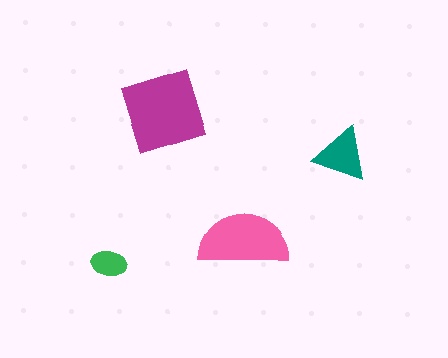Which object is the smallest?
The green ellipse.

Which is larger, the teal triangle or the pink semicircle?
The pink semicircle.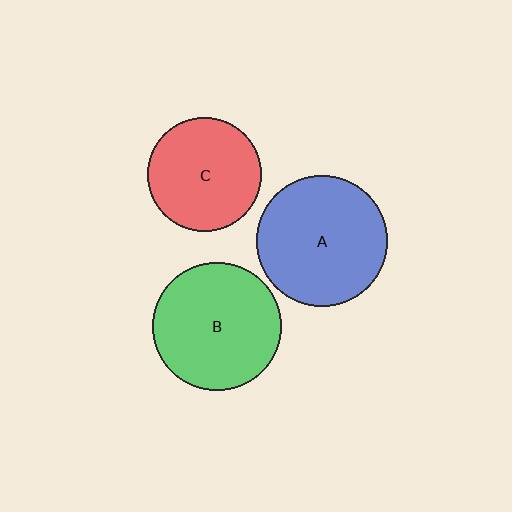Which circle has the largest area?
Circle A (blue).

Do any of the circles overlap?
No, none of the circles overlap.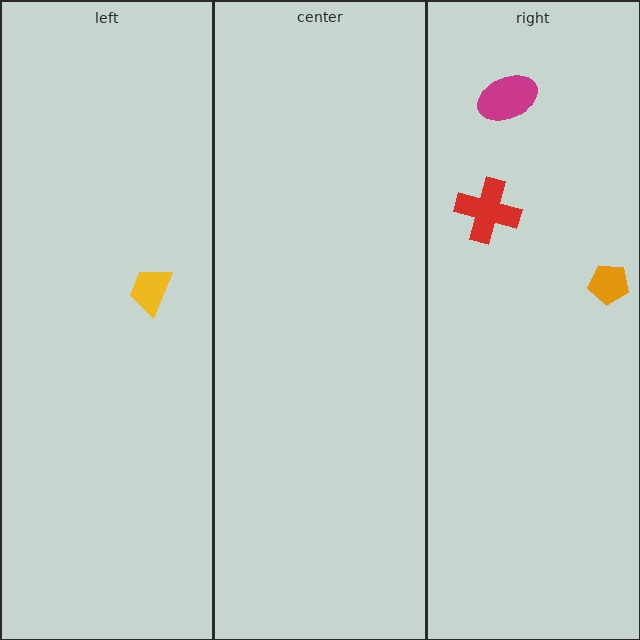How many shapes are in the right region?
3.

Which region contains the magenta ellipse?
The right region.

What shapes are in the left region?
The yellow trapezoid.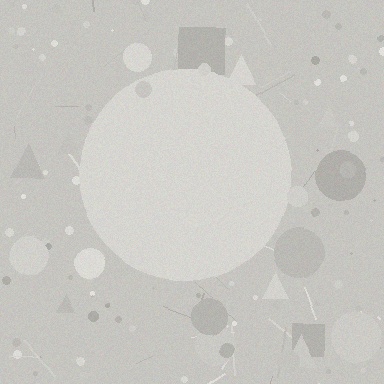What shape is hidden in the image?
A circle is hidden in the image.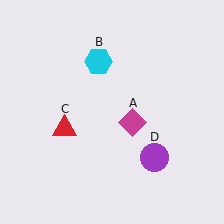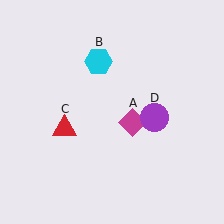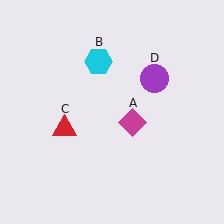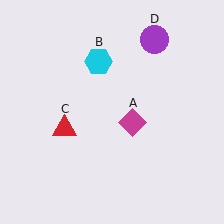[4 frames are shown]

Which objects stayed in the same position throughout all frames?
Magenta diamond (object A) and cyan hexagon (object B) and red triangle (object C) remained stationary.